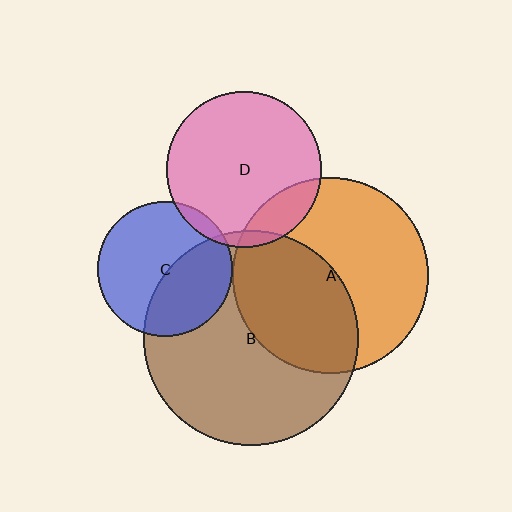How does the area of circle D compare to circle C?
Approximately 1.3 times.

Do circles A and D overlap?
Yes.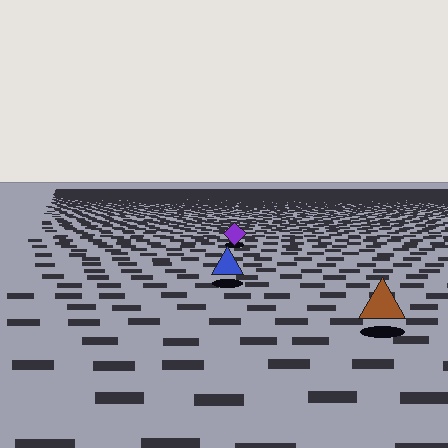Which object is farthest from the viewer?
The purple diamond is farthest from the viewer. It appears smaller and the ground texture around it is denser.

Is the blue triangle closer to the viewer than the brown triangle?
No. The brown triangle is closer — you can tell from the texture gradient: the ground texture is coarser near it.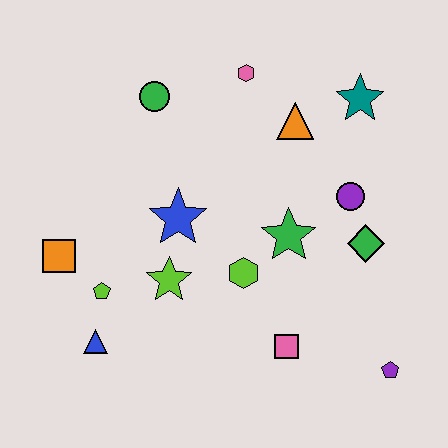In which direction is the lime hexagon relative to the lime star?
The lime hexagon is to the right of the lime star.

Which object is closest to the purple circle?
The green diamond is closest to the purple circle.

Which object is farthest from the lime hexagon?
The teal star is farthest from the lime hexagon.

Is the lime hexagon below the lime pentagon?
No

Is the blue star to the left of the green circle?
No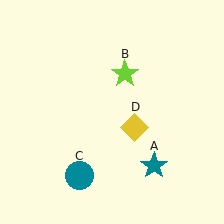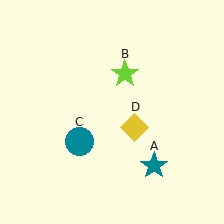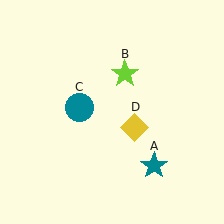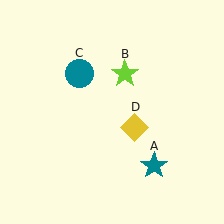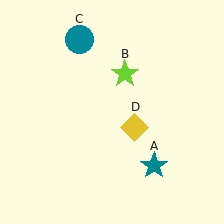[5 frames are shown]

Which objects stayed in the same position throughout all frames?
Teal star (object A) and lime star (object B) and yellow diamond (object D) remained stationary.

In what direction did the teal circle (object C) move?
The teal circle (object C) moved up.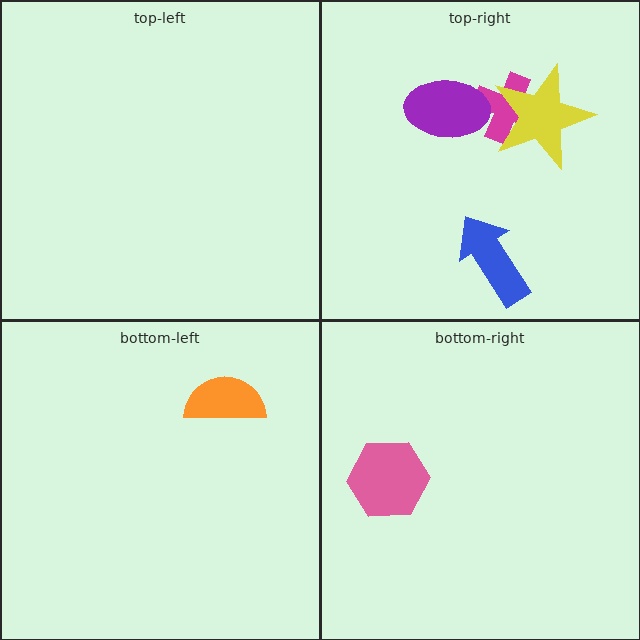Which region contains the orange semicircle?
The bottom-left region.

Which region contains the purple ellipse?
The top-right region.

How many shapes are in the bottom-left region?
1.